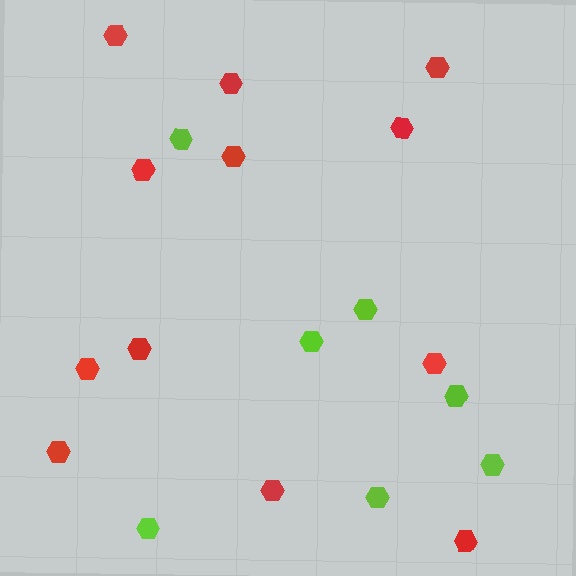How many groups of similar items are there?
There are 2 groups: one group of red hexagons (12) and one group of lime hexagons (7).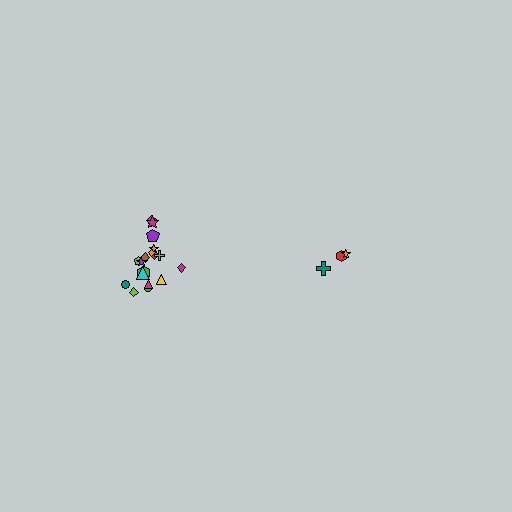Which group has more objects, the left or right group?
The left group.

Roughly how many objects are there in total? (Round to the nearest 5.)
Roughly 20 objects in total.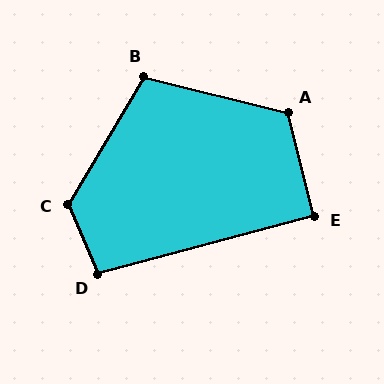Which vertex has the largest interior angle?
C, at approximately 126 degrees.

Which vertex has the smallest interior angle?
E, at approximately 91 degrees.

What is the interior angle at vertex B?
Approximately 107 degrees (obtuse).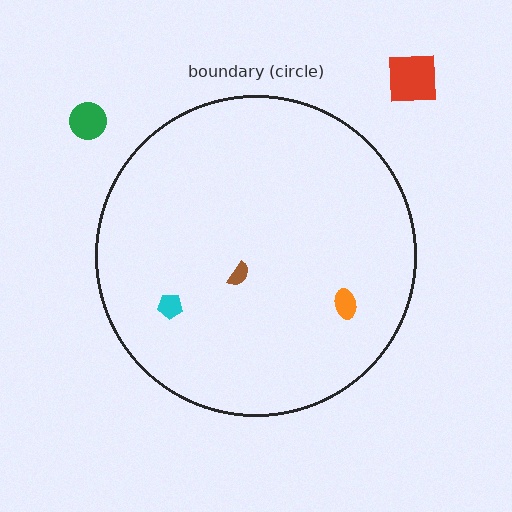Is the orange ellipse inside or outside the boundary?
Inside.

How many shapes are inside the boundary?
3 inside, 2 outside.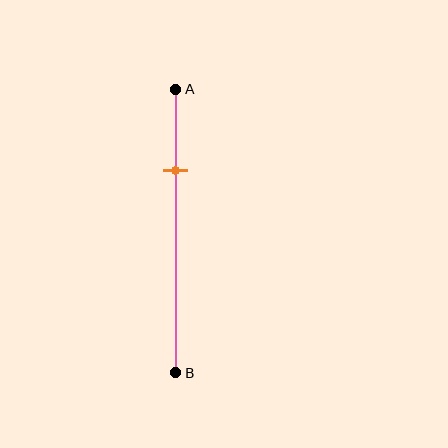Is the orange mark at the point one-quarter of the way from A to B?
No, the mark is at about 30% from A, not at the 25% one-quarter point.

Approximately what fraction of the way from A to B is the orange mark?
The orange mark is approximately 30% of the way from A to B.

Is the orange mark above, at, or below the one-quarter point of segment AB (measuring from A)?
The orange mark is below the one-quarter point of segment AB.